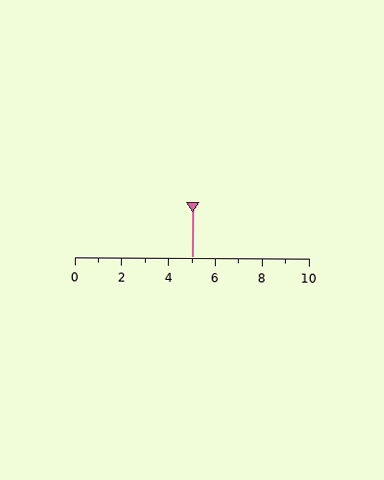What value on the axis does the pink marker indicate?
The marker indicates approximately 5.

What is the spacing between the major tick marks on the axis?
The major ticks are spaced 2 apart.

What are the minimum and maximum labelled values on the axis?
The axis runs from 0 to 10.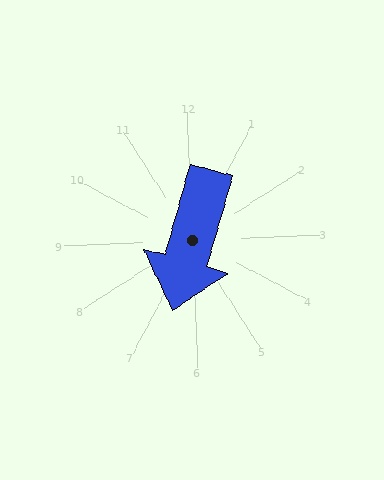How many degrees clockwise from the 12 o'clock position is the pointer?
Approximately 198 degrees.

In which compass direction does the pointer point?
South.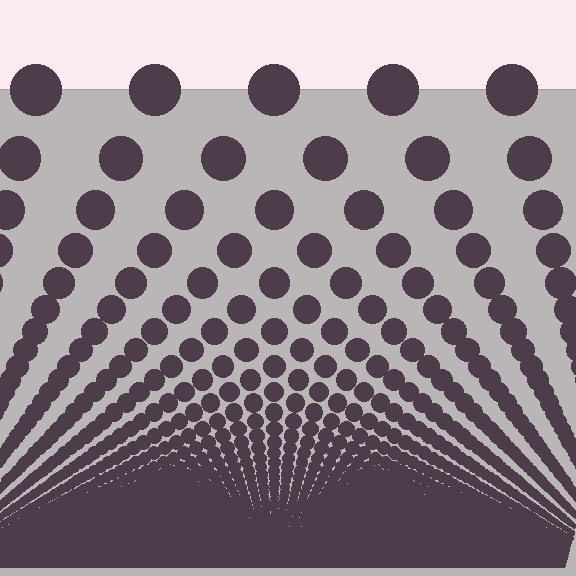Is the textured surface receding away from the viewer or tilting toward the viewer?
The surface appears to tilt toward the viewer. Texture elements get larger and sparser toward the top.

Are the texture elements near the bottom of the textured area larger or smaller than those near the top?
Smaller. The gradient is inverted — elements near the bottom are smaller and denser.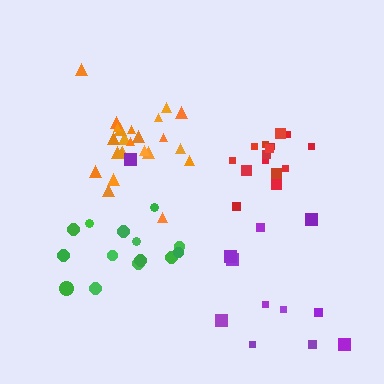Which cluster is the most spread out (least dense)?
Purple.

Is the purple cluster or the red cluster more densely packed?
Red.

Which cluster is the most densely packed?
Red.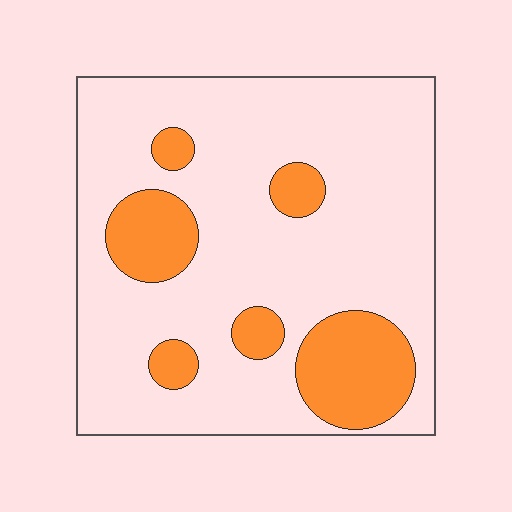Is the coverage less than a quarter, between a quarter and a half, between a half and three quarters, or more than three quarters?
Less than a quarter.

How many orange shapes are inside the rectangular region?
6.